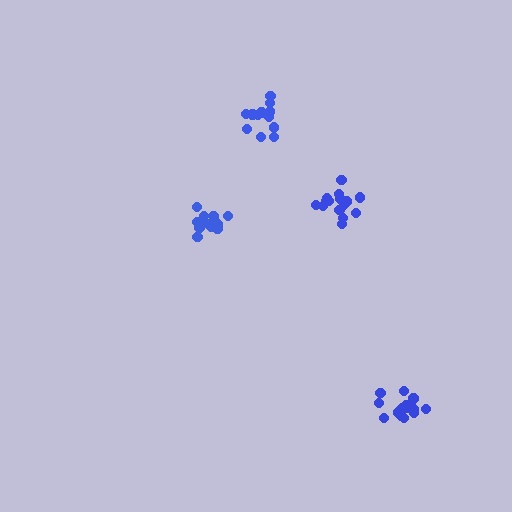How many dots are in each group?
Group 1: 14 dots, Group 2: 16 dots, Group 3: 15 dots, Group 4: 12 dots (57 total).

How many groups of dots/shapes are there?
There are 4 groups.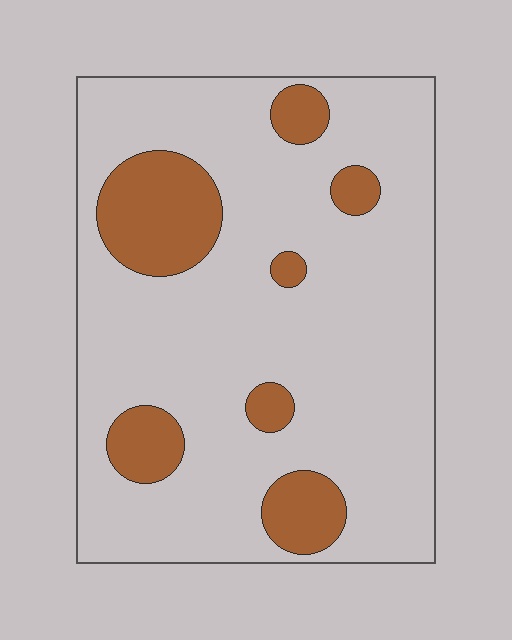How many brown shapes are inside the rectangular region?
7.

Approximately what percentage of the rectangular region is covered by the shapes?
Approximately 20%.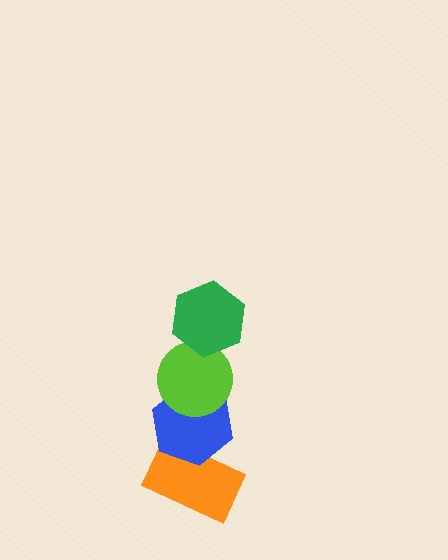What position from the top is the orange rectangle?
The orange rectangle is 4th from the top.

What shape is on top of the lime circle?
The green hexagon is on top of the lime circle.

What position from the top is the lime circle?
The lime circle is 2nd from the top.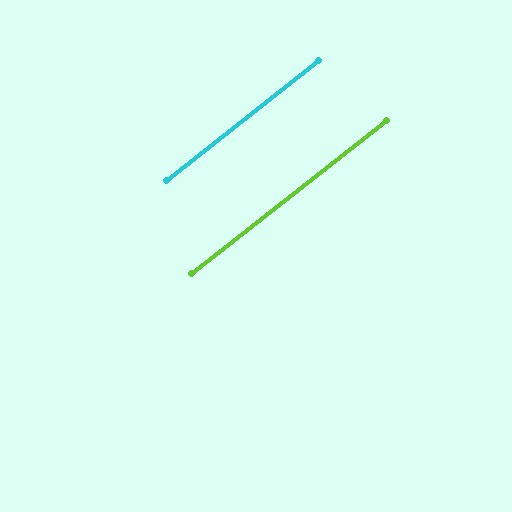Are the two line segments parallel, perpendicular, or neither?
Parallel — their directions differ by only 0.2°.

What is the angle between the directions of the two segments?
Approximately 0 degrees.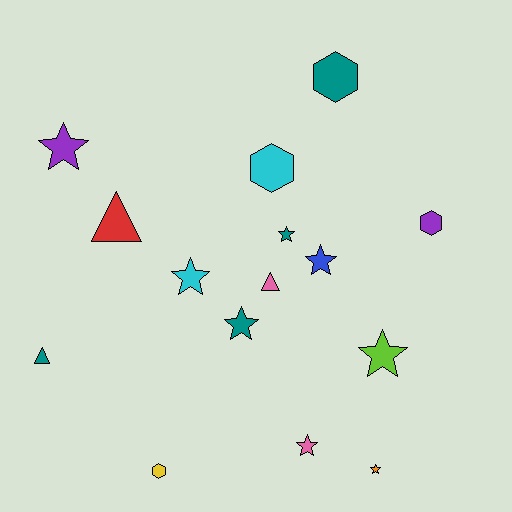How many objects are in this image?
There are 15 objects.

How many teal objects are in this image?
There are 4 teal objects.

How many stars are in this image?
There are 8 stars.